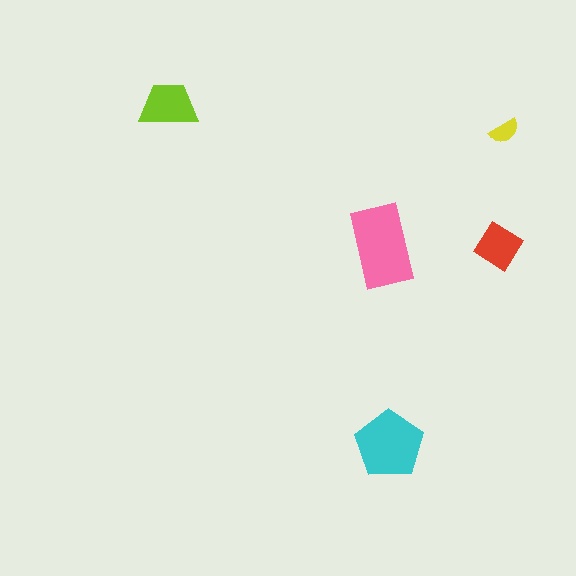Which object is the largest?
The pink rectangle.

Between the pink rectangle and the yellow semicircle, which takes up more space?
The pink rectangle.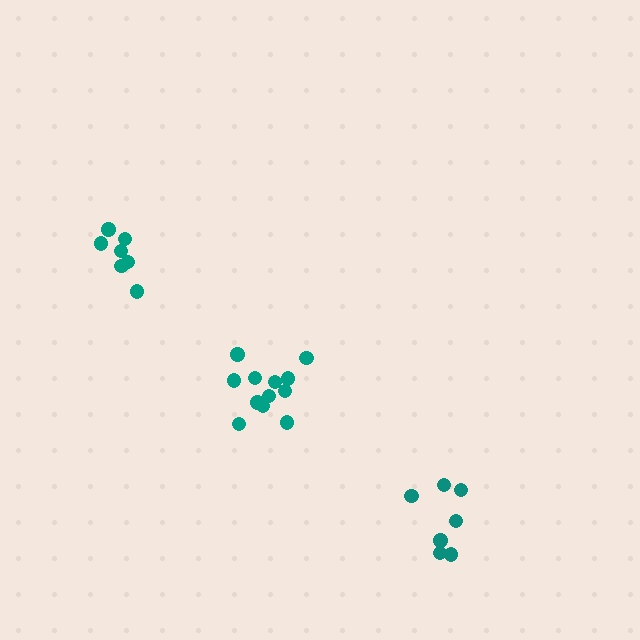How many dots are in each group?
Group 1: 7 dots, Group 2: 7 dots, Group 3: 12 dots (26 total).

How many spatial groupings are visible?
There are 3 spatial groupings.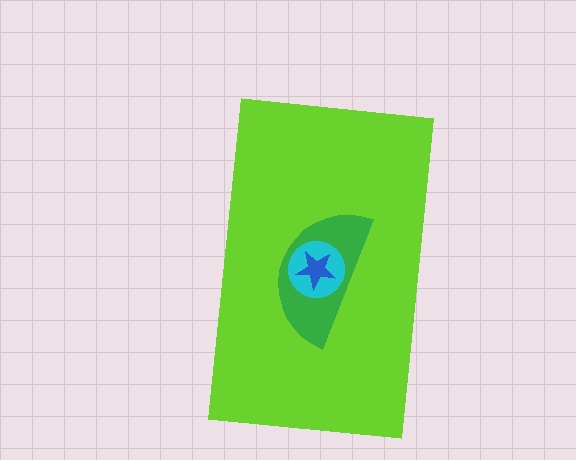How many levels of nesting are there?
4.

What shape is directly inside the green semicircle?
The cyan circle.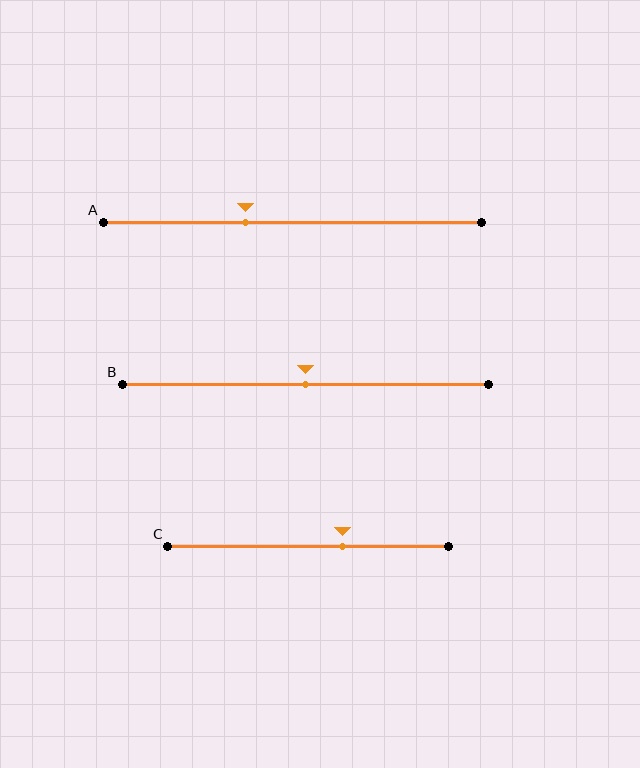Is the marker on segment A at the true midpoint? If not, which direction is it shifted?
No, the marker on segment A is shifted to the left by about 12% of the segment length.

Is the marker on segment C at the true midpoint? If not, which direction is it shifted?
No, the marker on segment C is shifted to the right by about 12% of the segment length.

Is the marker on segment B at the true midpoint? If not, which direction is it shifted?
Yes, the marker on segment B is at the true midpoint.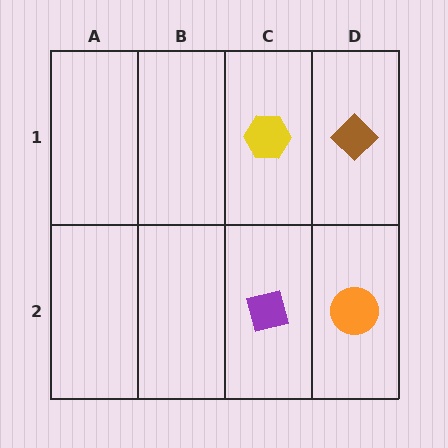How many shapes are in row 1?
2 shapes.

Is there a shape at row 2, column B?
No, that cell is empty.